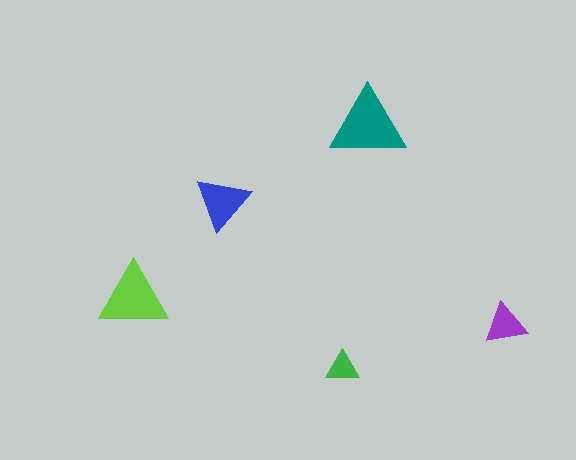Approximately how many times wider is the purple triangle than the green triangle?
About 1.5 times wider.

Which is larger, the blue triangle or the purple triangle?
The blue one.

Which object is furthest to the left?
The lime triangle is leftmost.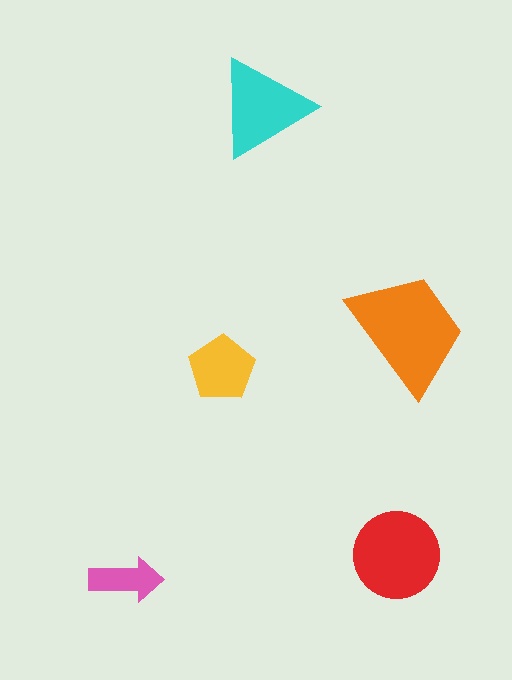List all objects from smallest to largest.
The pink arrow, the yellow pentagon, the cyan triangle, the red circle, the orange trapezoid.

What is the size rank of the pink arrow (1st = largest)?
5th.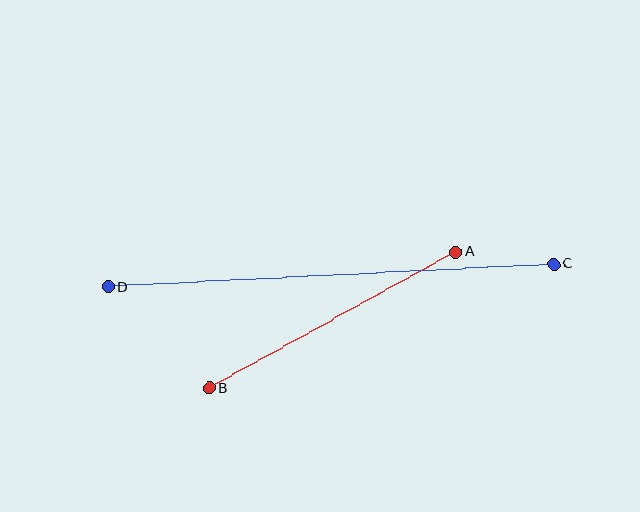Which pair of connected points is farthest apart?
Points C and D are farthest apart.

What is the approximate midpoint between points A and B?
The midpoint is at approximately (333, 320) pixels.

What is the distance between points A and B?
The distance is approximately 282 pixels.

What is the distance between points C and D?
The distance is approximately 446 pixels.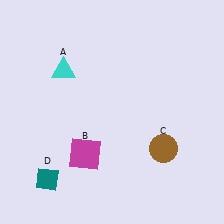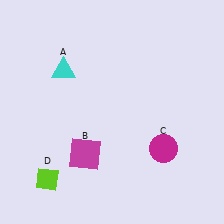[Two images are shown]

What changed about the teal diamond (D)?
In Image 1, D is teal. In Image 2, it changed to lime.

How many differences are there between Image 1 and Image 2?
There are 2 differences between the two images.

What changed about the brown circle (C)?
In Image 1, C is brown. In Image 2, it changed to magenta.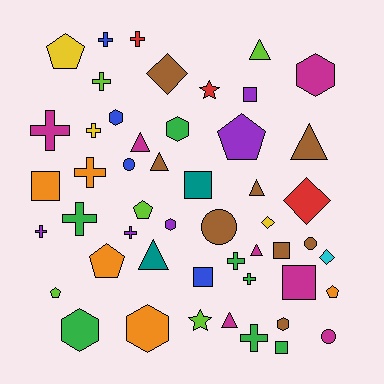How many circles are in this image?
There are 4 circles.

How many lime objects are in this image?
There are 5 lime objects.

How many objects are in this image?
There are 50 objects.